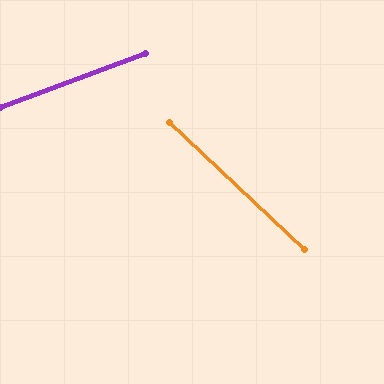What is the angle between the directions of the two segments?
Approximately 63 degrees.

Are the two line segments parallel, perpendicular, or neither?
Neither parallel nor perpendicular — they differ by about 63°.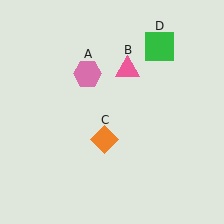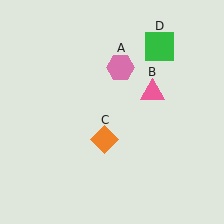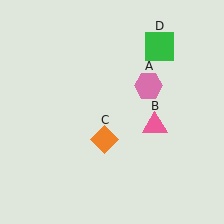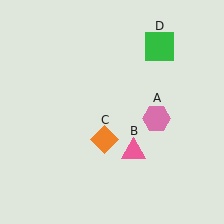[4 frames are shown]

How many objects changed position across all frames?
2 objects changed position: pink hexagon (object A), pink triangle (object B).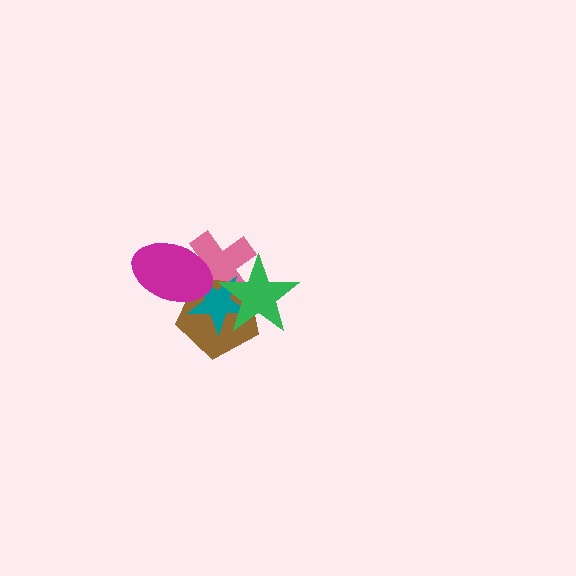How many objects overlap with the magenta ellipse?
3 objects overlap with the magenta ellipse.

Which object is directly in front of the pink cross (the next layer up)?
The brown pentagon is directly in front of the pink cross.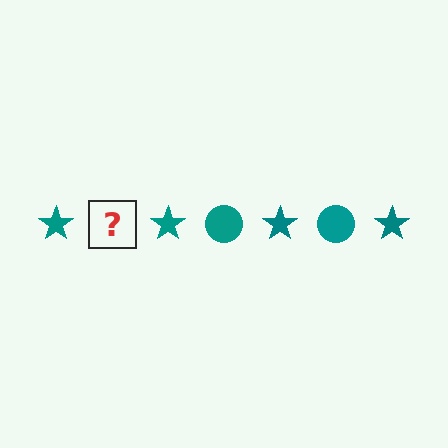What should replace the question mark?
The question mark should be replaced with a teal circle.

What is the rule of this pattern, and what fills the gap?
The rule is that the pattern cycles through star, circle shapes in teal. The gap should be filled with a teal circle.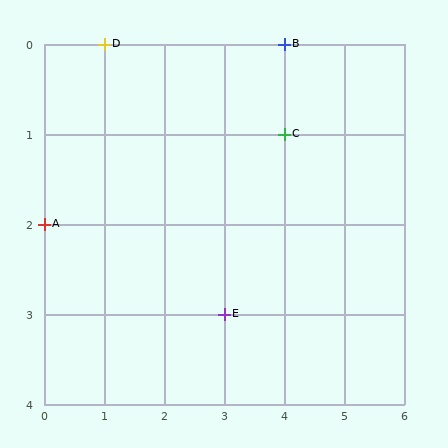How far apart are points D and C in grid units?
Points D and C are 3 columns and 1 row apart (about 3.2 grid units diagonally).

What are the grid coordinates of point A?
Point A is at grid coordinates (0, 2).